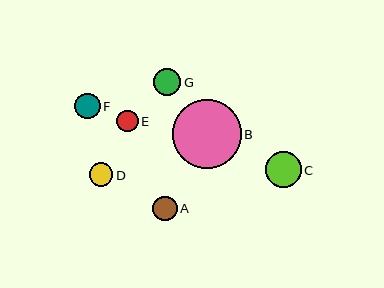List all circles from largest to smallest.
From largest to smallest: B, C, G, F, A, D, E.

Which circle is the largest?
Circle B is the largest with a size of approximately 69 pixels.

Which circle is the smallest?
Circle E is the smallest with a size of approximately 22 pixels.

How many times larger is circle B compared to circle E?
Circle B is approximately 3.2 times the size of circle E.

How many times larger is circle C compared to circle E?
Circle C is approximately 1.6 times the size of circle E.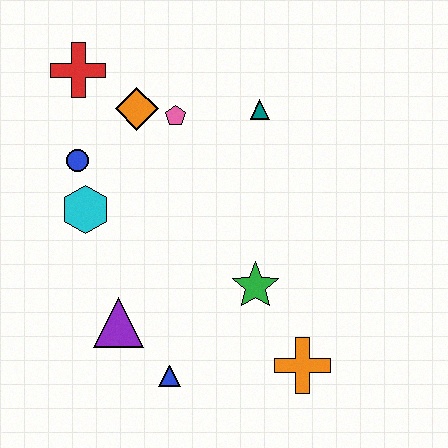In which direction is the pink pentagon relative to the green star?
The pink pentagon is above the green star.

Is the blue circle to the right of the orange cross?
No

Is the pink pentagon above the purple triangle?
Yes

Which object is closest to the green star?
The orange cross is closest to the green star.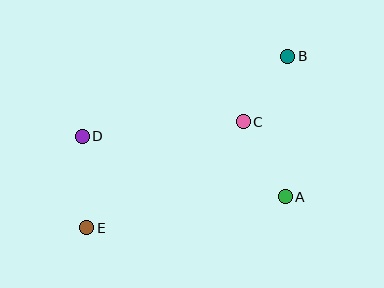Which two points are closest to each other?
Points B and C are closest to each other.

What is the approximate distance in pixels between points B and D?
The distance between B and D is approximately 220 pixels.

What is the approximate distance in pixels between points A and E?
The distance between A and E is approximately 201 pixels.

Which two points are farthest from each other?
Points B and E are farthest from each other.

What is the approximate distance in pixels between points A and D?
The distance between A and D is approximately 212 pixels.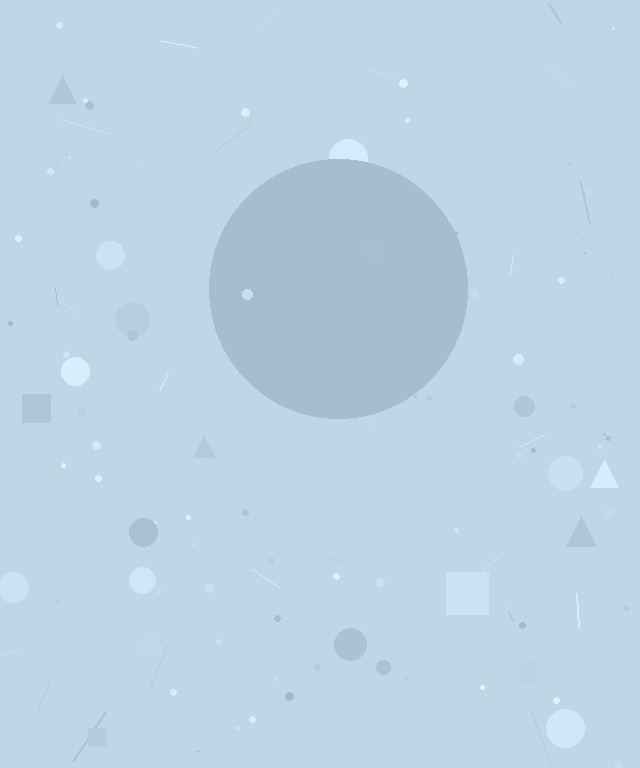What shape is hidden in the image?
A circle is hidden in the image.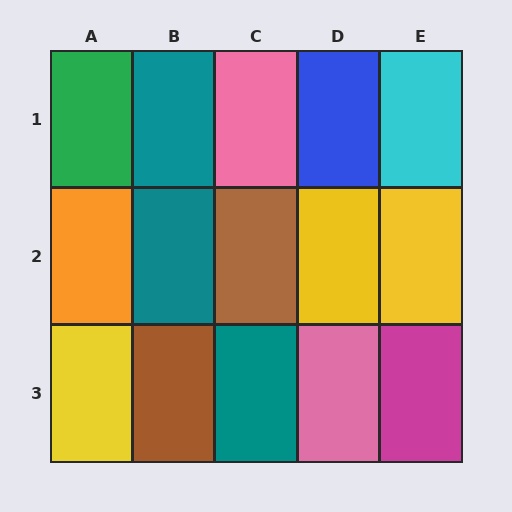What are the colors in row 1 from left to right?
Green, teal, pink, blue, cyan.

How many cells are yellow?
3 cells are yellow.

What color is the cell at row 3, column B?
Brown.